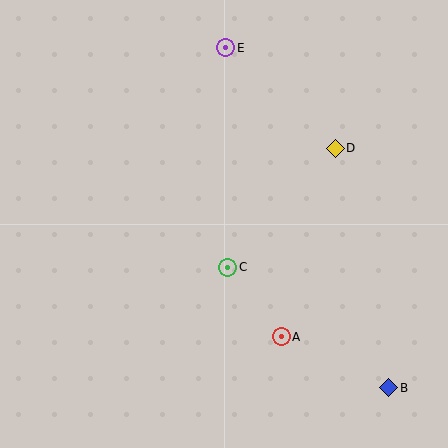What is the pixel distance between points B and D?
The distance between B and D is 245 pixels.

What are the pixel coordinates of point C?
Point C is at (228, 267).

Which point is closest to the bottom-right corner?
Point B is closest to the bottom-right corner.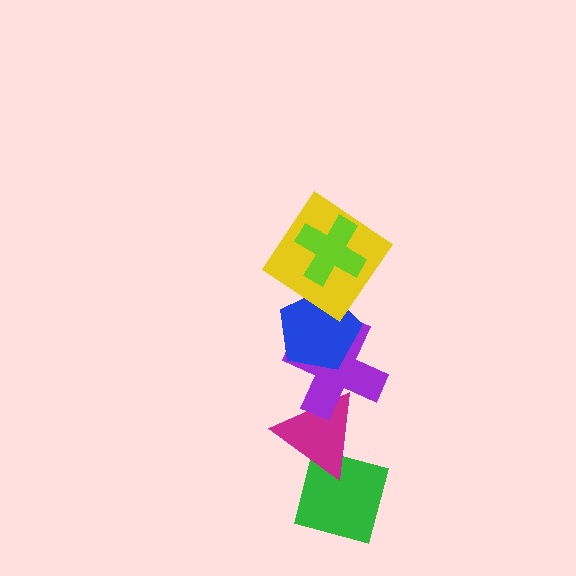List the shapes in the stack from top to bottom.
From top to bottom: the lime cross, the yellow diamond, the blue pentagon, the purple cross, the magenta triangle, the green square.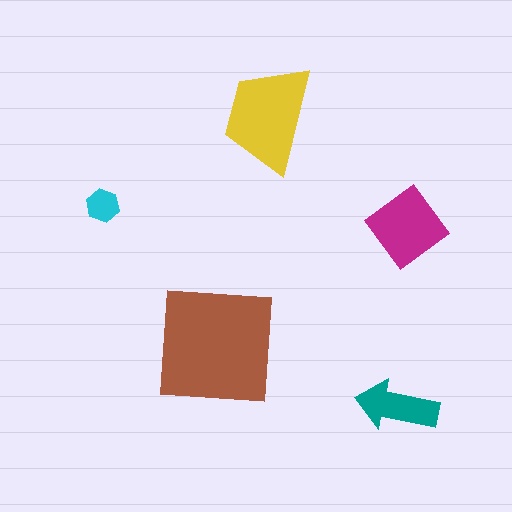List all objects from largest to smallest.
The brown square, the yellow trapezoid, the magenta diamond, the teal arrow, the cyan hexagon.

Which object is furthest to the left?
The cyan hexagon is leftmost.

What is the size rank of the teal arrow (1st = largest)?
4th.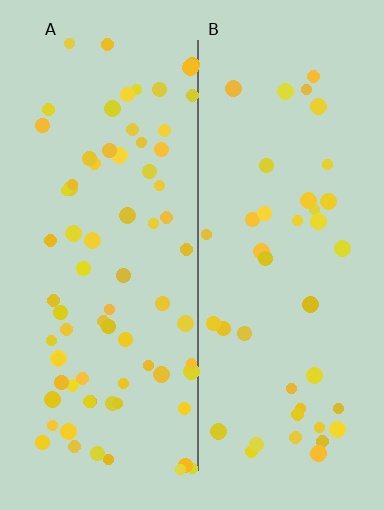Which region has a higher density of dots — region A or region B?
A (the left).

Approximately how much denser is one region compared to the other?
Approximately 1.8× — region A over region B.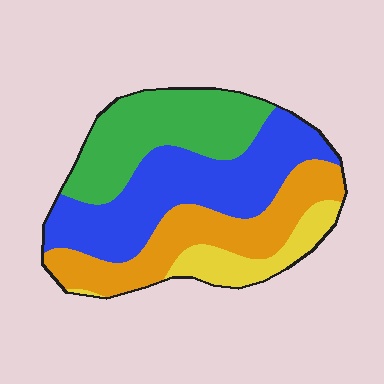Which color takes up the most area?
Blue, at roughly 35%.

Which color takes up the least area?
Yellow, at roughly 10%.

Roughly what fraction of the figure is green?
Green covers 27% of the figure.